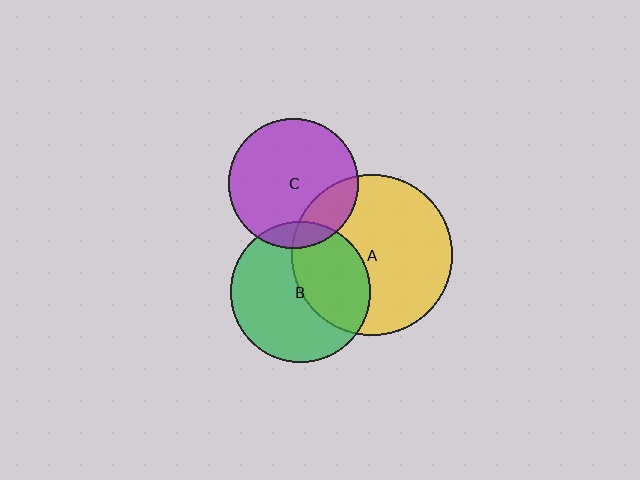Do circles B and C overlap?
Yes.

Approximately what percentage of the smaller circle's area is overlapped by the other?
Approximately 10%.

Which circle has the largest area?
Circle A (yellow).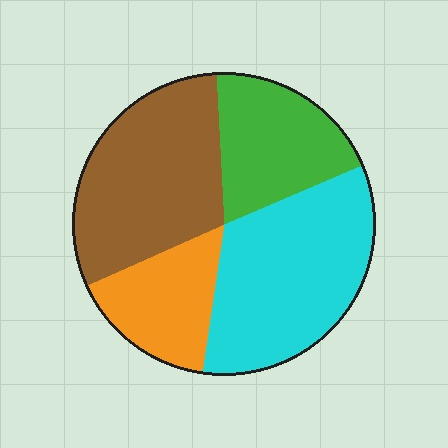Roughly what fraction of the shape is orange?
Orange covers roughly 15% of the shape.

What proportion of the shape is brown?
Brown covers around 30% of the shape.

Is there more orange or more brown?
Brown.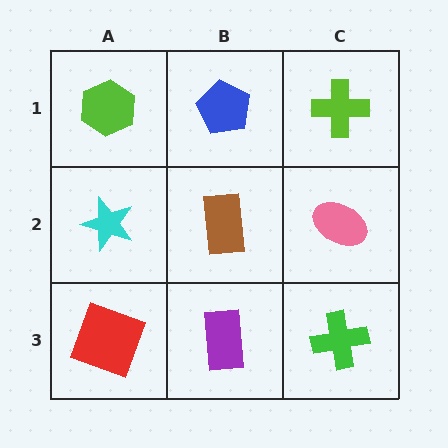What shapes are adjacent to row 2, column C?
A lime cross (row 1, column C), a green cross (row 3, column C), a brown rectangle (row 2, column B).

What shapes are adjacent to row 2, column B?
A blue pentagon (row 1, column B), a purple rectangle (row 3, column B), a cyan star (row 2, column A), a pink ellipse (row 2, column C).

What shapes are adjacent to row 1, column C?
A pink ellipse (row 2, column C), a blue pentagon (row 1, column B).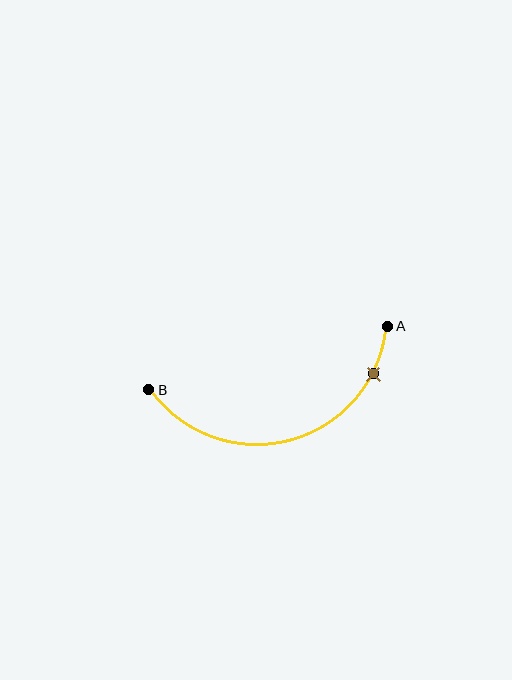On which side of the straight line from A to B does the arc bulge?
The arc bulges below the straight line connecting A and B.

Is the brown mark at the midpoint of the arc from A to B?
No. The brown mark lies on the arc but is closer to endpoint A. The arc midpoint would be at the point on the curve equidistant along the arc from both A and B.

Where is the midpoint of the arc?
The arc midpoint is the point on the curve farthest from the straight line joining A and B. It sits below that line.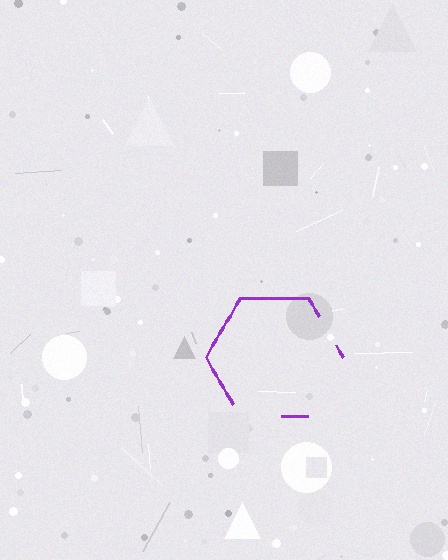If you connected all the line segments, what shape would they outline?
They would outline a hexagon.